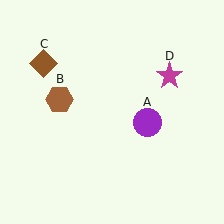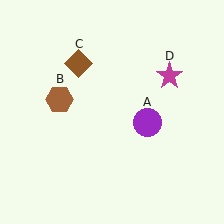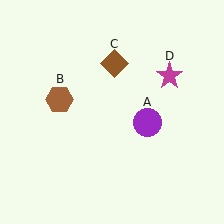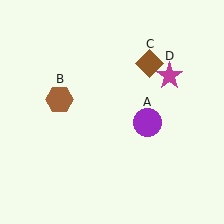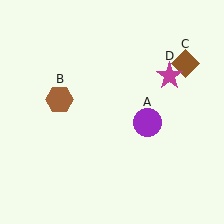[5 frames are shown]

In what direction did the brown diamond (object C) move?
The brown diamond (object C) moved right.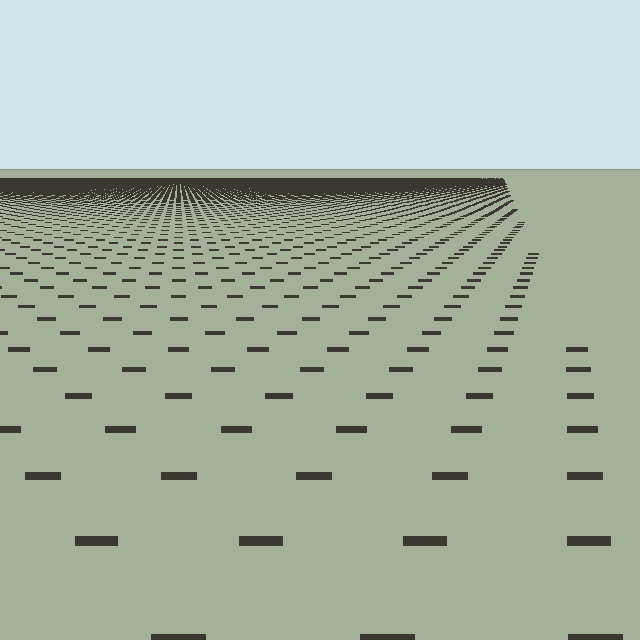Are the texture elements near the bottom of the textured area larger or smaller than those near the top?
Larger. Near the bottom, elements are closer to the viewer and appear at a bigger on-screen size.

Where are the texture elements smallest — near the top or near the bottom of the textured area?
Near the top.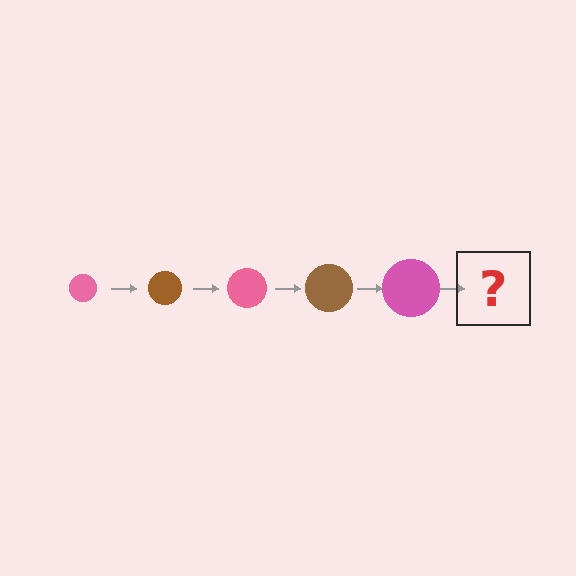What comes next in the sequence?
The next element should be a brown circle, larger than the previous one.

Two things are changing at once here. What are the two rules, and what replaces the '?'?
The two rules are that the circle grows larger each step and the color cycles through pink and brown. The '?' should be a brown circle, larger than the previous one.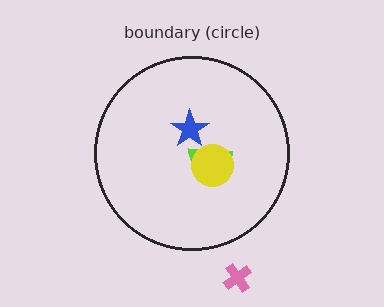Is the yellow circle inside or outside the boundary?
Inside.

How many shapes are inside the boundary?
3 inside, 1 outside.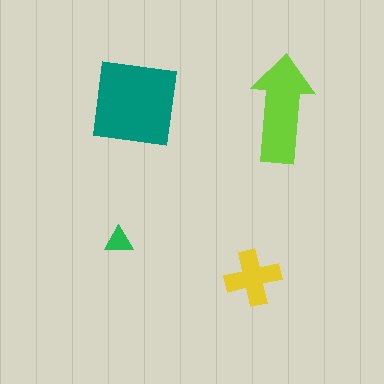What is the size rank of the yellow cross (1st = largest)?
3rd.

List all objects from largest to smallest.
The teal square, the lime arrow, the yellow cross, the green triangle.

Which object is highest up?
The teal square is topmost.